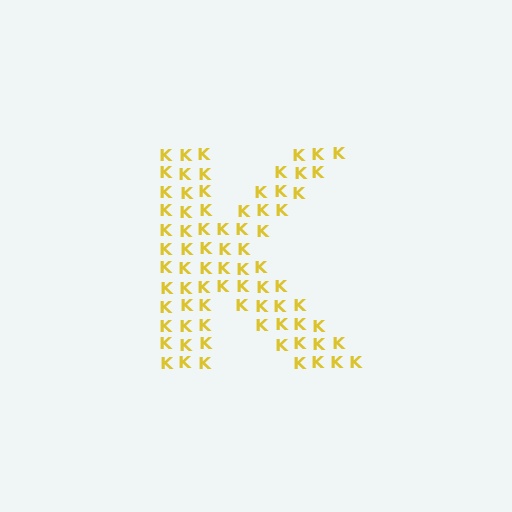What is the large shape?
The large shape is the letter K.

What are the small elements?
The small elements are letter K's.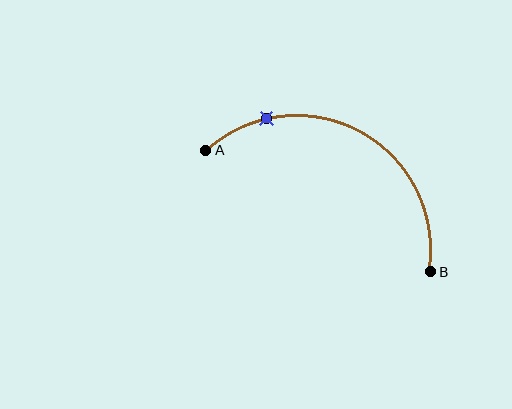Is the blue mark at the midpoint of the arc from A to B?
No. The blue mark lies on the arc but is closer to endpoint A. The arc midpoint would be at the point on the curve equidistant along the arc from both A and B.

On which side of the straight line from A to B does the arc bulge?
The arc bulges above the straight line connecting A and B.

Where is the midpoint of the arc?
The arc midpoint is the point on the curve farthest from the straight line joining A and B. It sits above that line.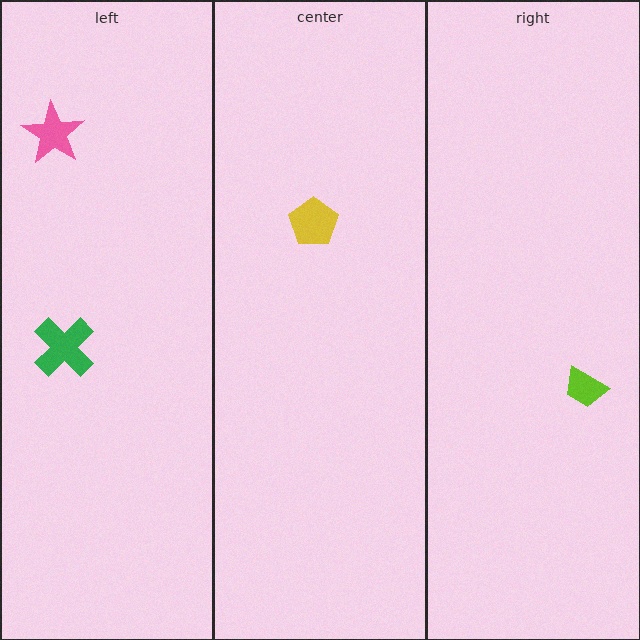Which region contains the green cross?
The left region.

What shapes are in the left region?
The pink star, the green cross.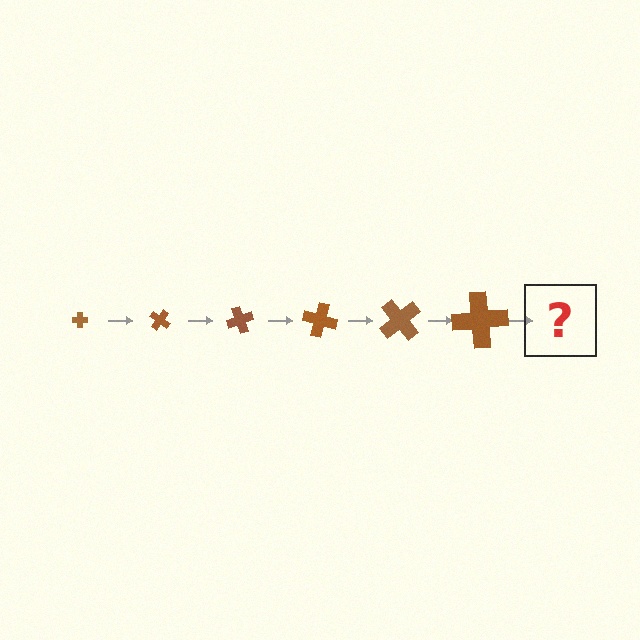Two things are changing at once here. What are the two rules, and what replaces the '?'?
The two rules are that the cross grows larger each step and it rotates 35 degrees each step. The '?' should be a cross, larger than the previous one and rotated 210 degrees from the start.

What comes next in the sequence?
The next element should be a cross, larger than the previous one and rotated 210 degrees from the start.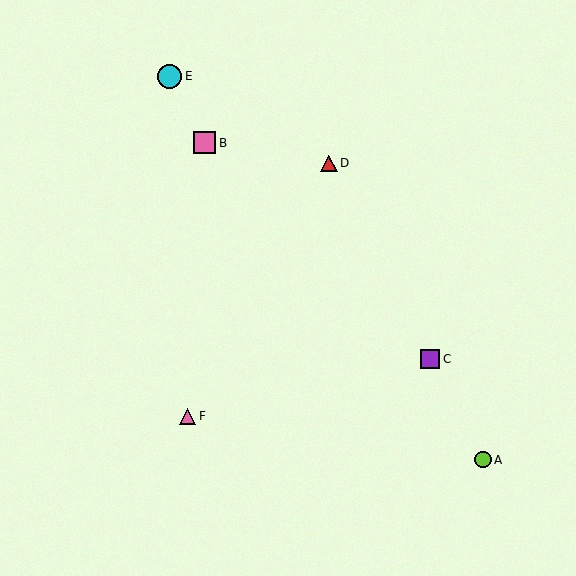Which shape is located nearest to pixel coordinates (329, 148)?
The red triangle (labeled D) at (329, 163) is nearest to that location.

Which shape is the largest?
The cyan circle (labeled E) is the largest.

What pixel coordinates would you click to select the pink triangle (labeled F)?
Click at (187, 416) to select the pink triangle F.